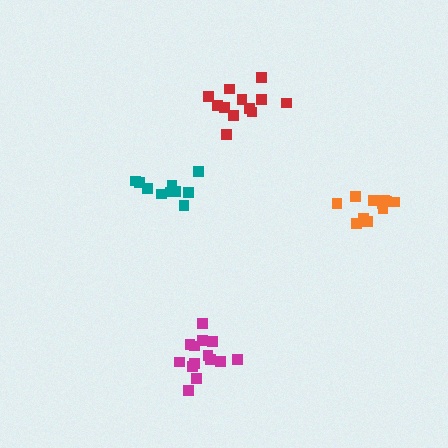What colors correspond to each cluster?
The clusters are colored: teal, magenta, orange, red.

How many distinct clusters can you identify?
There are 4 distinct clusters.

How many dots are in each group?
Group 1: 10 dots, Group 2: 14 dots, Group 3: 11 dots, Group 4: 12 dots (47 total).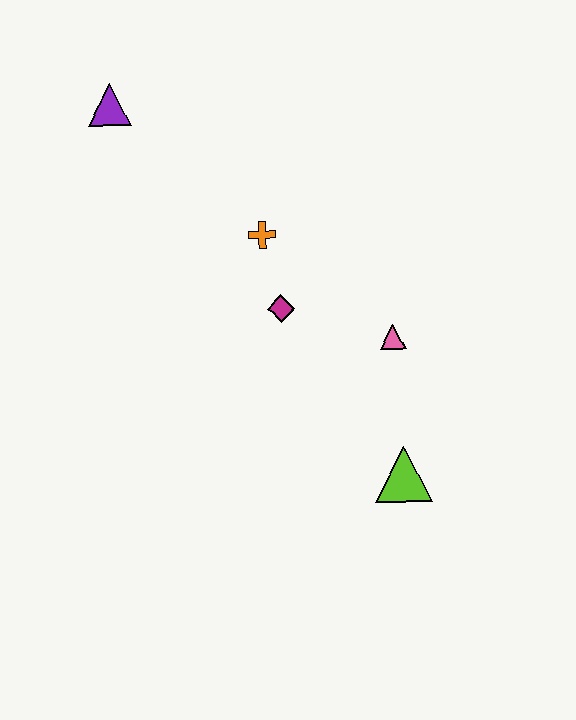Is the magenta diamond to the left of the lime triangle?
Yes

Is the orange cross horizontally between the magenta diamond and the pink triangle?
No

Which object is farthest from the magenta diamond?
The purple triangle is farthest from the magenta diamond.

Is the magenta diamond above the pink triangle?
Yes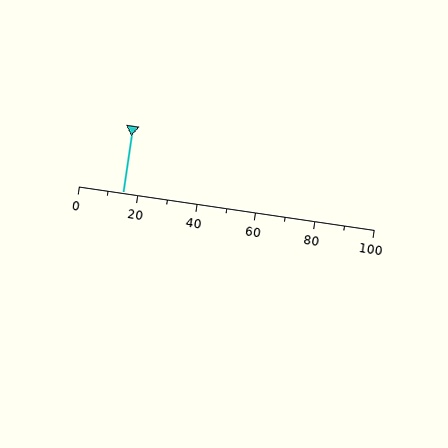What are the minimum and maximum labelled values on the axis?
The axis runs from 0 to 100.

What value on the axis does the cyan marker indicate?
The marker indicates approximately 15.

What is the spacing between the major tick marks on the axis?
The major ticks are spaced 20 apart.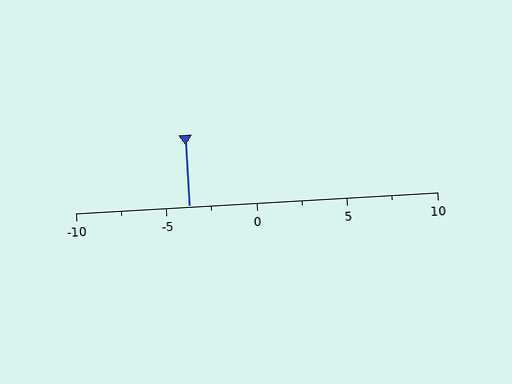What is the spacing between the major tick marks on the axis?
The major ticks are spaced 5 apart.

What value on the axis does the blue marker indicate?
The marker indicates approximately -3.8.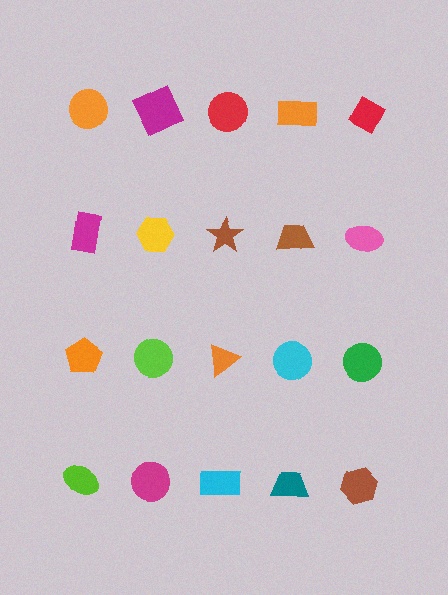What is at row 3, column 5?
A green circle.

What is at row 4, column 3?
A cyan rectangle.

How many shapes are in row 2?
5 shapes.